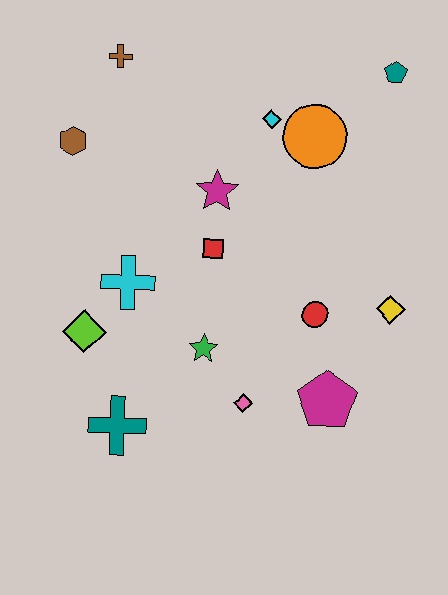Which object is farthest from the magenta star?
The teal cross is farthest from the magenta star.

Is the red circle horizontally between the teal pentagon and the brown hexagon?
Yes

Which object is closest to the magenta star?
The red square is closest to the magenta star.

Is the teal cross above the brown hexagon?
No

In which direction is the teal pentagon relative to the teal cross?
The teal pentagon is above the teal cross.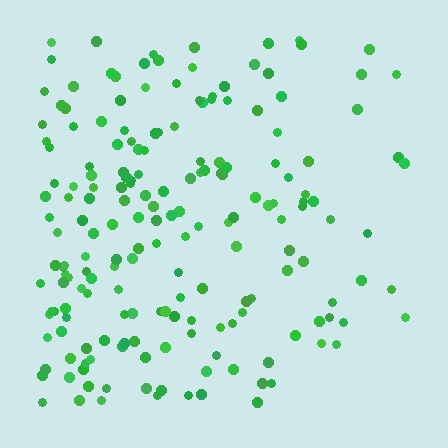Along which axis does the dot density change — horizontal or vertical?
Horizontal.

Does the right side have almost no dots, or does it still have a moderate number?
Still a moderate number, just noticeably fewer than the left.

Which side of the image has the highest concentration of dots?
The left.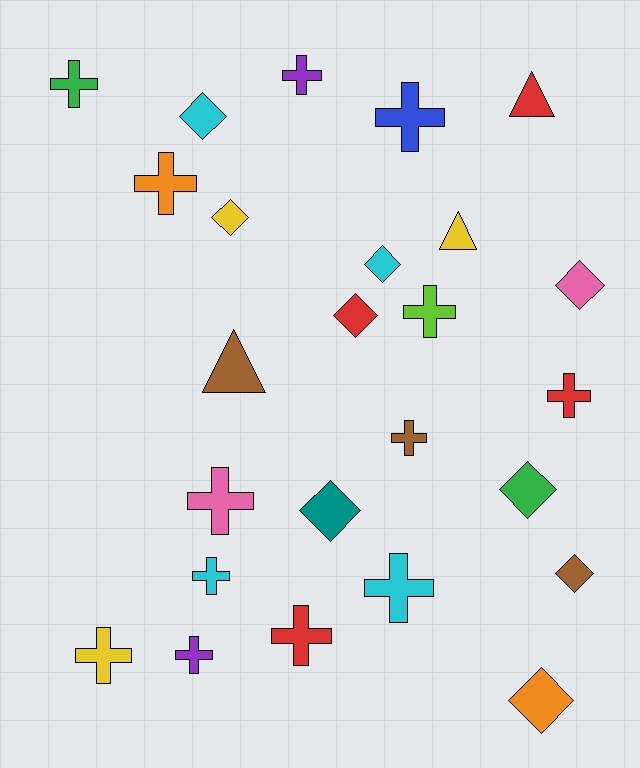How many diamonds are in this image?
There are 9 diamonds.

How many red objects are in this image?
There are 4 red objects.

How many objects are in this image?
There are 25 objects.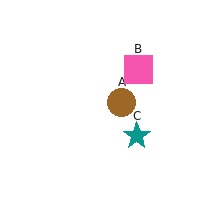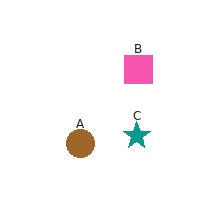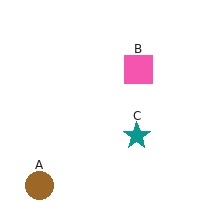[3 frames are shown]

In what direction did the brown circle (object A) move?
The brown circle (object A) moved down and to the left.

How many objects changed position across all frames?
1 object changed position: brown circle (object A).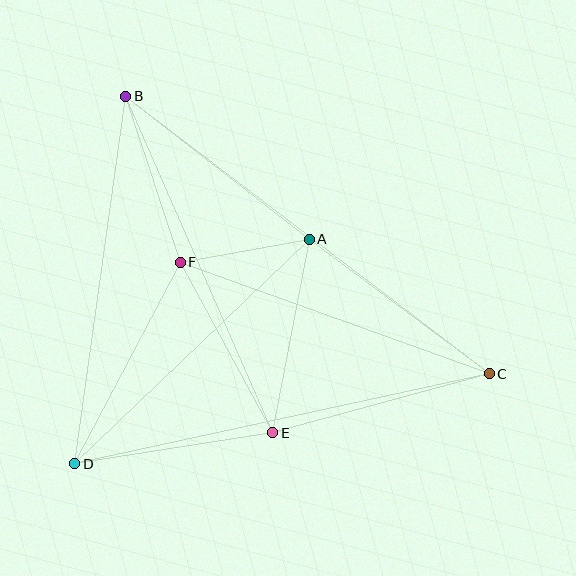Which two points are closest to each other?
Points A and F are closest to each other.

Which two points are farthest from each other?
Points B and C are farthest from each other.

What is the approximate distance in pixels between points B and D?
The distance between B and D is approximately 371 pixels.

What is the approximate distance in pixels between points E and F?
The distance between E and F is approximately 194 pixels.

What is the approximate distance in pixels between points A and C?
The distance between A and C is approximately 225 pixels.